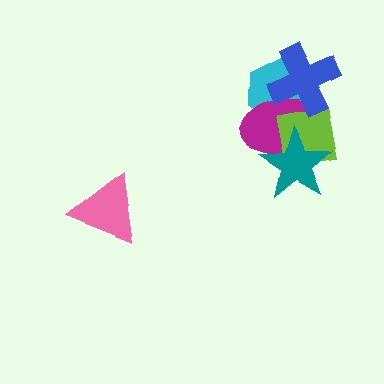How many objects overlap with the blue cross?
2 objects overlap with the blue cross.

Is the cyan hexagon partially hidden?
Yes, it is partially covered by another shape.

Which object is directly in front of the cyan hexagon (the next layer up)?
The magenta ellipse is directly in front of the cyan hexagon.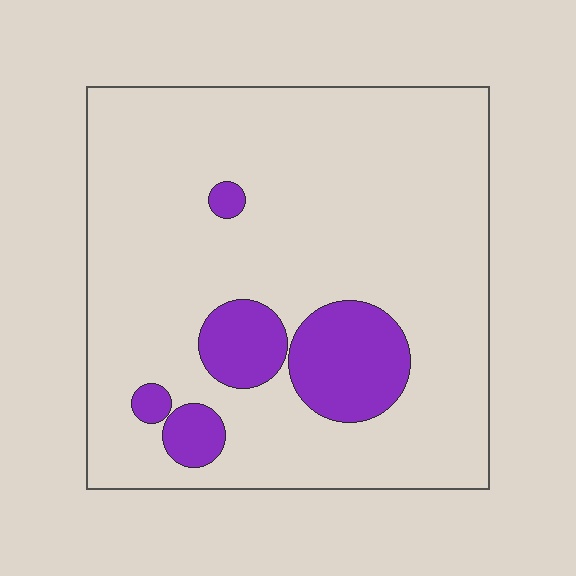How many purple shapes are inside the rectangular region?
5.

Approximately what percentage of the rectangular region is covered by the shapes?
Approximately 15%.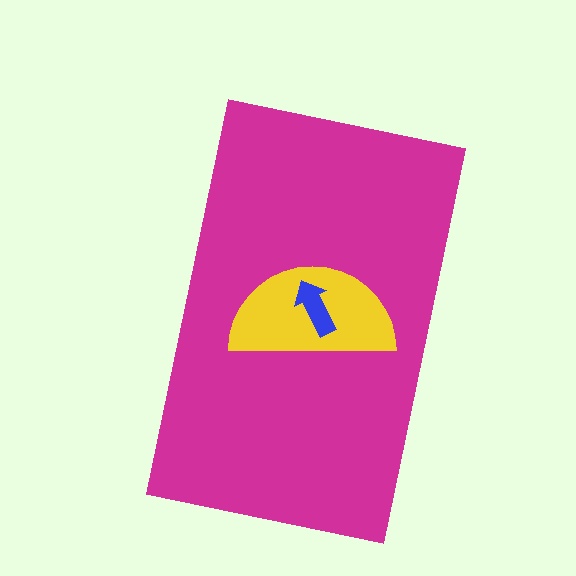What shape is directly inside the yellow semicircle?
The blue arrow.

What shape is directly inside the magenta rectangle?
The yellow semicircle.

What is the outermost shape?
The magenta rectangle.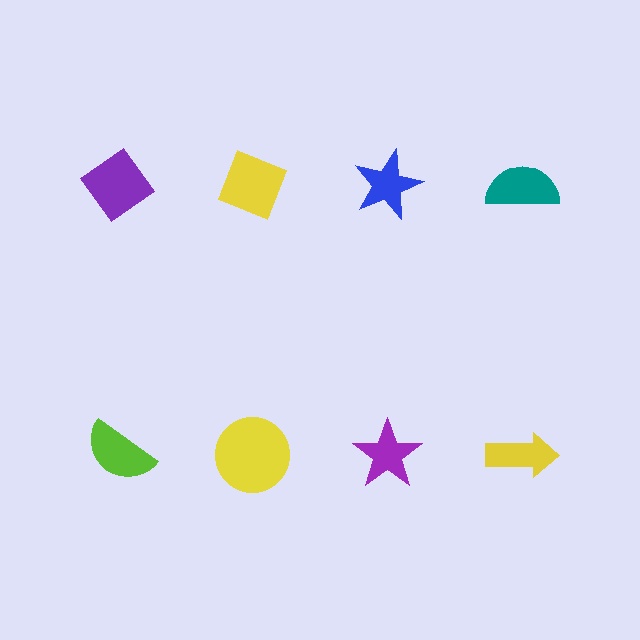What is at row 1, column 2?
A yellow diamond.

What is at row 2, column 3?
A purple star.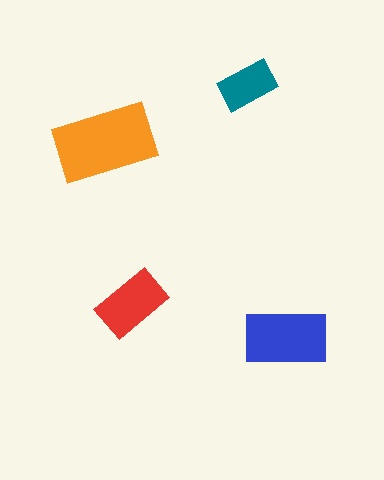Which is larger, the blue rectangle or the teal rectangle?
The blue one.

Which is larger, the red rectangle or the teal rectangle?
The red one.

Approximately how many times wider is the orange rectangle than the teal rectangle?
About 2 times wider.